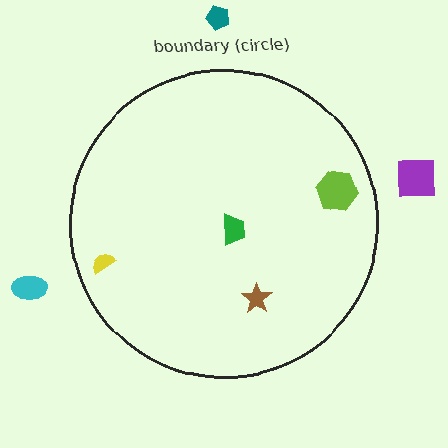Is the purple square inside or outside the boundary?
Outside.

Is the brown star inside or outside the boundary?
Inside.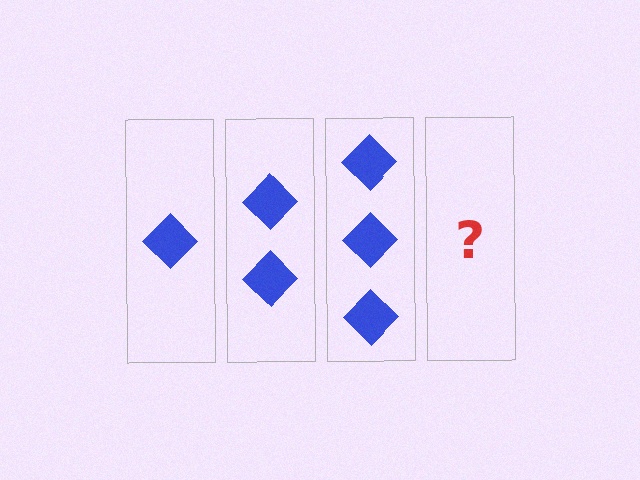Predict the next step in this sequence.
The next step is 4 diamonds.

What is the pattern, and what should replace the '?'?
The pattern is that each step adds one more diamond. The '?' should be 4 diamonds.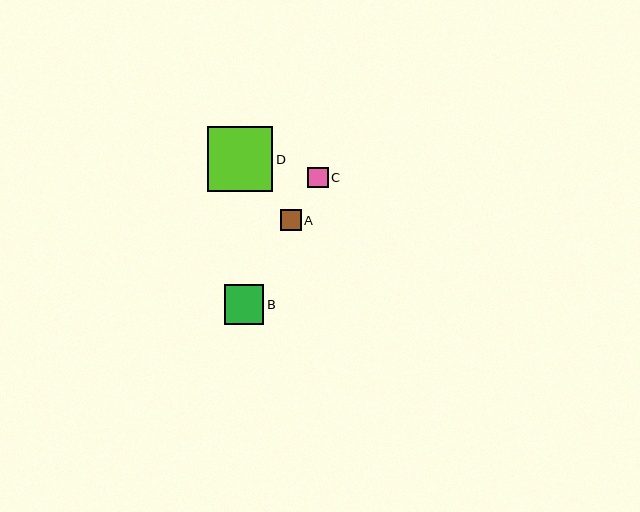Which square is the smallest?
Square C is the smallest with a size of approximately 20 pixels.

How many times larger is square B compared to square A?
Square B is approximately 1.9 times the size of square A.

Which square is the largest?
Square D is the largest with a size of approximately 65 pixels.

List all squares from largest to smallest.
From largest to smallest: D, B, A, C.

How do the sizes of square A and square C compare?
Square A and square C are approximately the same size.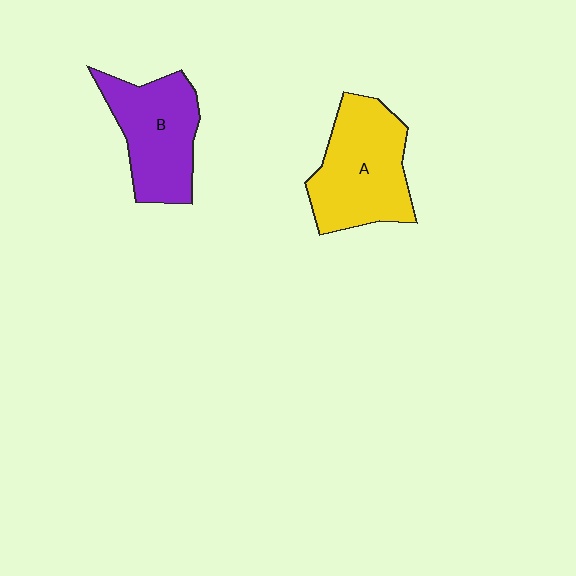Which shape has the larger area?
Shape A (yellow).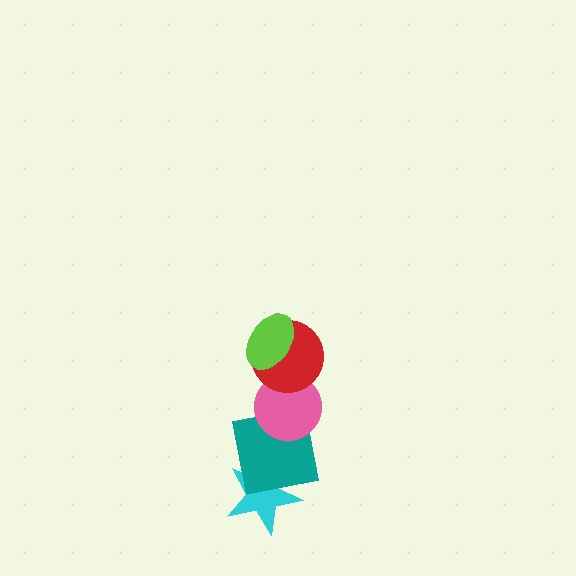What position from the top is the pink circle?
The pink circle is 3rd from the top.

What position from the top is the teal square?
The teal square is 4th from the top.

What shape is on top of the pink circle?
The red circle is on top of the pink circle.